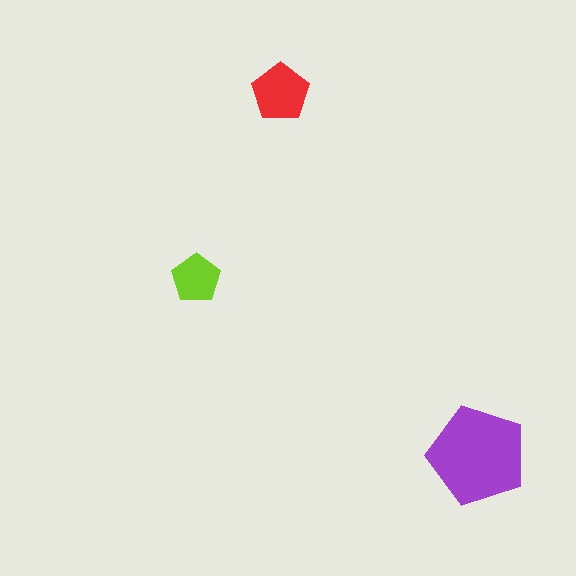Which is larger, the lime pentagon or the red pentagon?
The red one.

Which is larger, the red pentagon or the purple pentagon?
The purple one.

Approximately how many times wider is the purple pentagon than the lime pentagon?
About 2 times wider.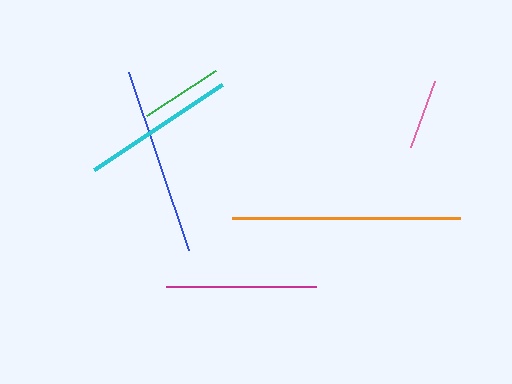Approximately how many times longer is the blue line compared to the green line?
The blue line is approximately 2.3 times the length of the green line.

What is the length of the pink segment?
The pink segment is approximately 71 pixels long.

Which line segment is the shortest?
The pink line is the shortest at approximately 71 pixels.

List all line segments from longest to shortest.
From longest to shortest: orange, blue, cyan, magenta, green, pink.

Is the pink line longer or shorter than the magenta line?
The magenta line is longer than the pink line.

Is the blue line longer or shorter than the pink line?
The blue line is longer than the pink line.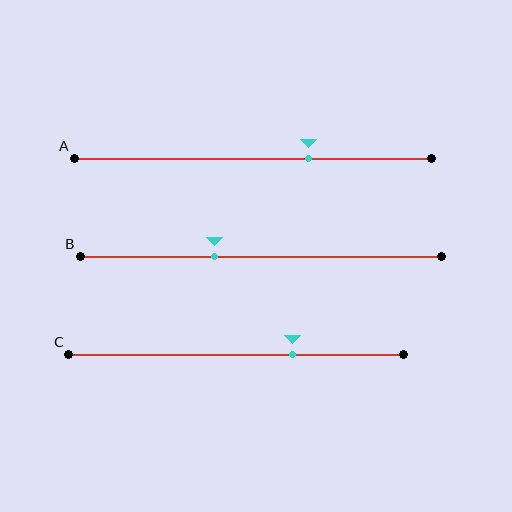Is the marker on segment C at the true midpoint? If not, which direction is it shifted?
No, the marker on segment C is shifted to the right by about 17% of the segment length.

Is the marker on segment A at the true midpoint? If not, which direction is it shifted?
No, the marker on segment A is shifted to the right by about 16% of the segment length.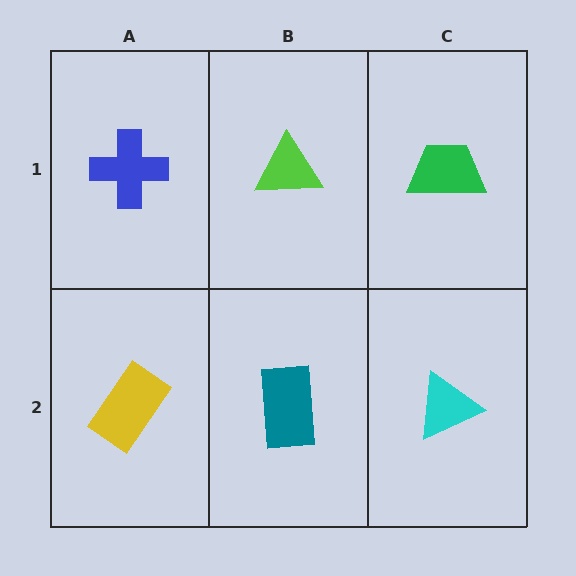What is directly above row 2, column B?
A lime triangle.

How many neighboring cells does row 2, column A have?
2.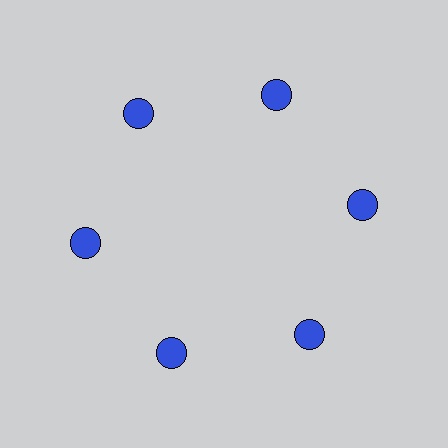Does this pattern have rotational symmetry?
Yes, this pattern has 6-fold rotational symmetry. It looks the same after rotating 60 degrees around the center.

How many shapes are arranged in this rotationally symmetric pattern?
There are 6 shapes, arranged in 6 groups of 1.